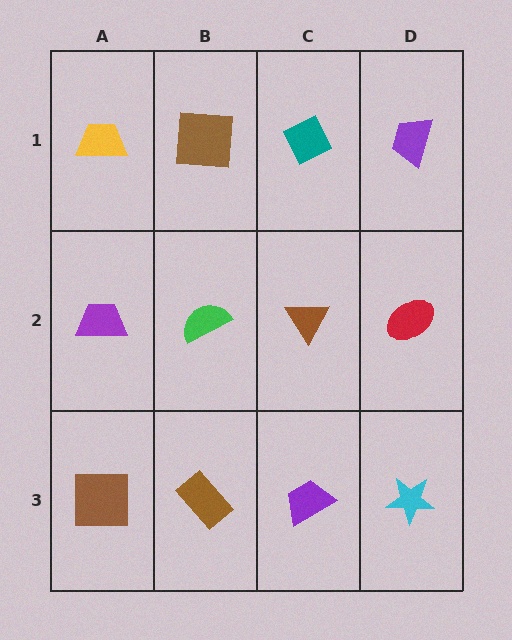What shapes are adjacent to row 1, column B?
A green semicircle (row 2, column B), a yellow trapezoid (row 1, column A), a teal diamond (row 1, column C).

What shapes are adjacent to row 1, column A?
A purple trapezoid (row 2, column A), a brown square (row 1, column B).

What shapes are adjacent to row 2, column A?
A yellow trapezoid (row 1, column A), a brown square (row 3, column A), a green semicircle (row 2, column B).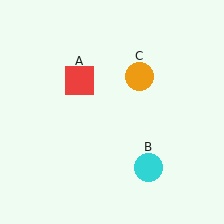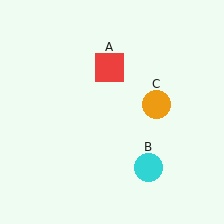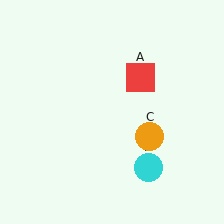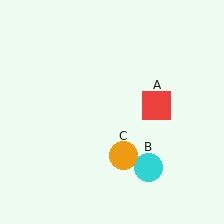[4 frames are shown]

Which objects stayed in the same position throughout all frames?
Cyan circle (object B) remained stationary.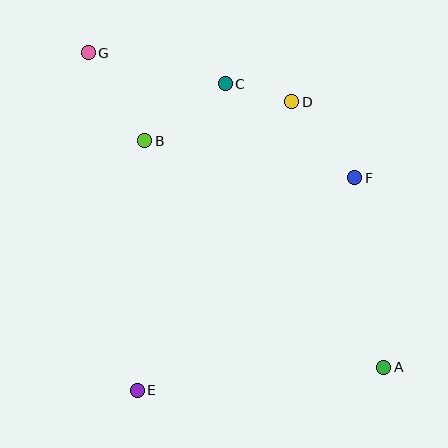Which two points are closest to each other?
Points C and D are closest to each other.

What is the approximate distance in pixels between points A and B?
The distance between A and B is approximately 329 pixels.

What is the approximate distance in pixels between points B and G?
The distance between B and G is approximately 105 pixels.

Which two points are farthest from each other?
Points A and G are farthest from each other.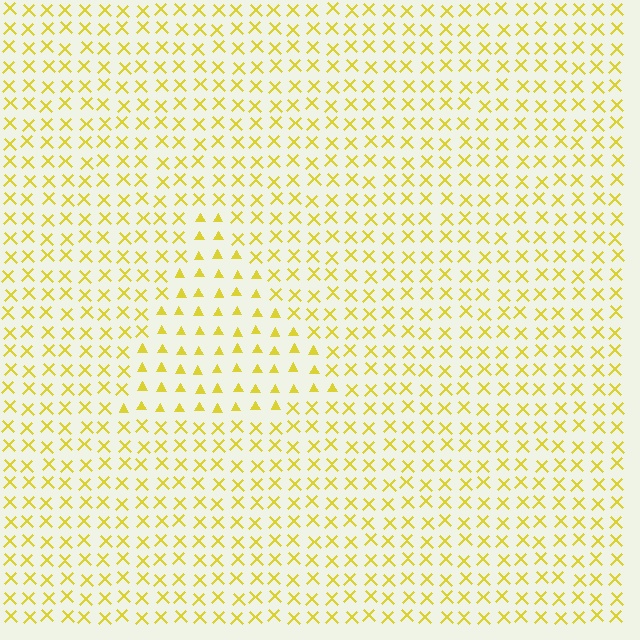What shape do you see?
I see a triangle.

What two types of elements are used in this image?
The image uses triangles inside the triangle region and X marks outside it.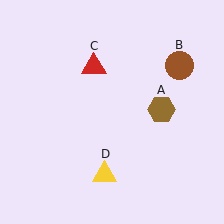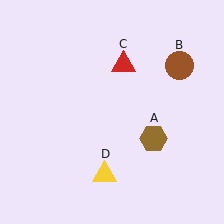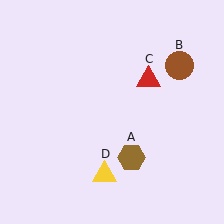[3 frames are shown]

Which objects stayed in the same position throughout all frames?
Brown circle (object B) and yellow triangle (object D) remained stationary.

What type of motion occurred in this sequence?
The brown hexagon (object A), red triangle (object C) rotated clockwise around the center of the scene.